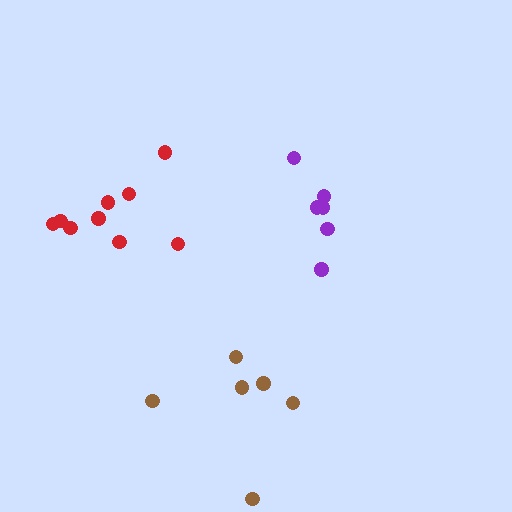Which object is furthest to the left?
The red cluster is leftmost.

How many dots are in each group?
Group 1: 6 dots, Group 2: 6 dots, Group 3: 9 dots (21 total).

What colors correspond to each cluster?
The clusters are colored: purple, brown, red.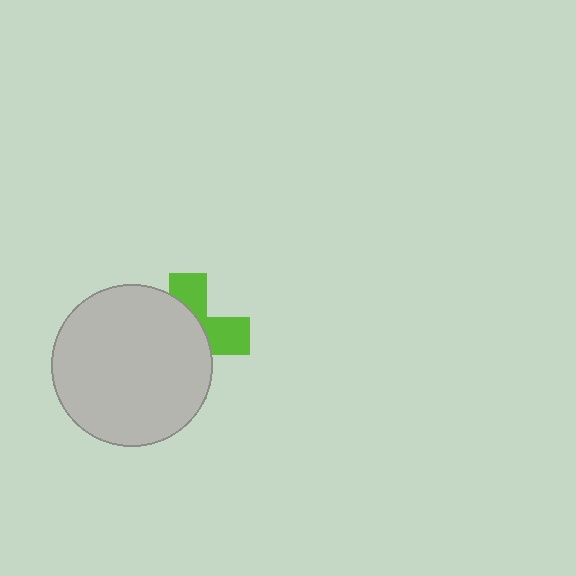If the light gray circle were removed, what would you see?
You would see the complete lime cross.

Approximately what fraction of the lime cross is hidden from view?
Roughly 64% of the lime cross is hidden behind the light gray circle.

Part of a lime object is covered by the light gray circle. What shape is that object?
It is a cross.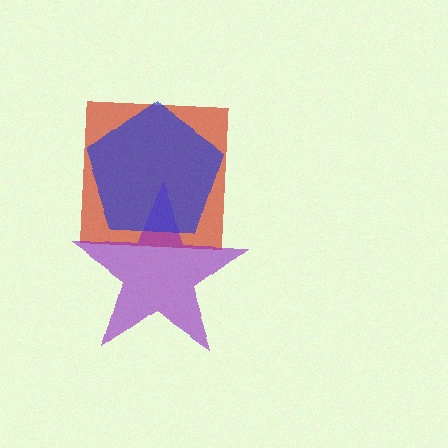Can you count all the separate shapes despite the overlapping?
Yes, there are 3 separate shapes.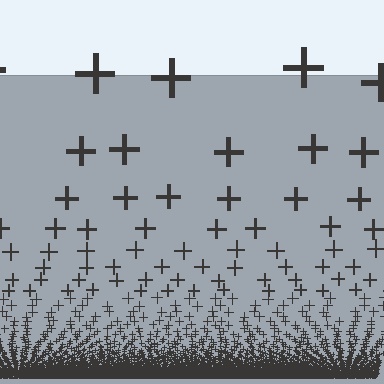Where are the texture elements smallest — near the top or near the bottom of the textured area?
Near the bottom.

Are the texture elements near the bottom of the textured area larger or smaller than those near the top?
Smaller. The gradient is inverted — elements near the bottom are smaller and denser.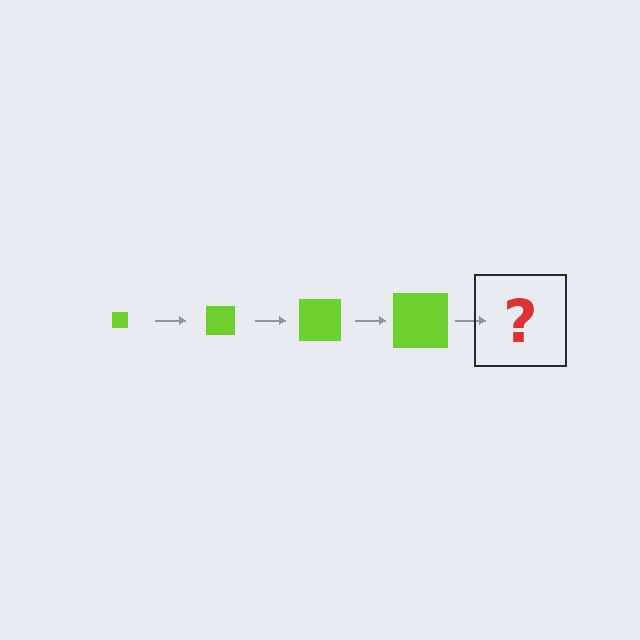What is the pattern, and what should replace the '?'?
The pattern is that the square gets progressively larger each step. The '?' should be a lime square, larger than the previous one.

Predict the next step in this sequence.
The next step is a lime square, larger than the previous one.